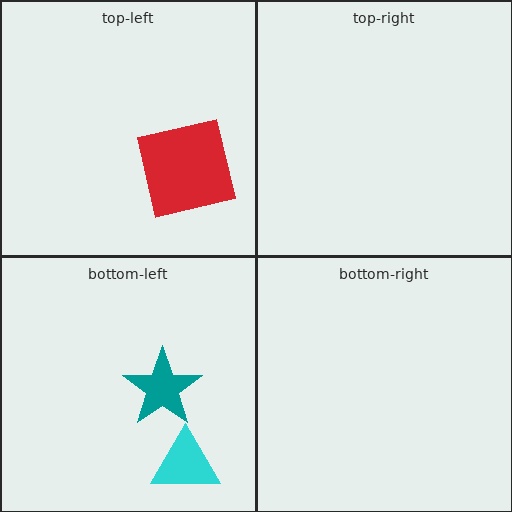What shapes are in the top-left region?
The red square.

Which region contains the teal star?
The bottom-left region.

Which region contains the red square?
The top-left region.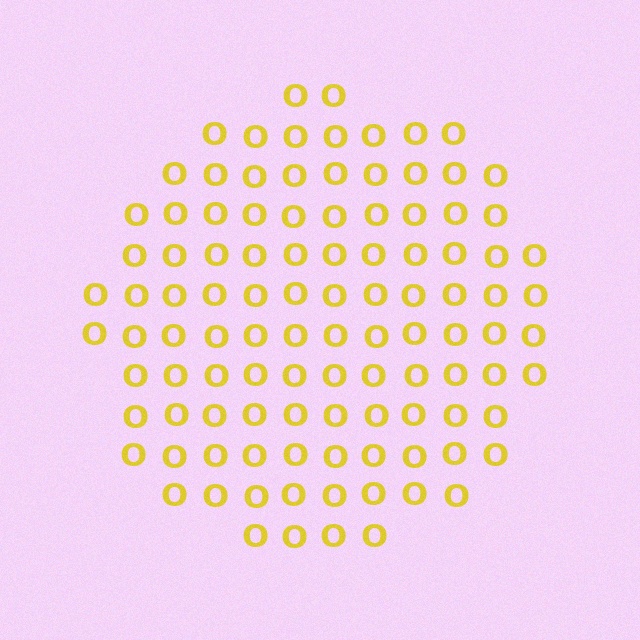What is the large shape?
The large shape is a circle.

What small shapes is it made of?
It is made of small letter O's.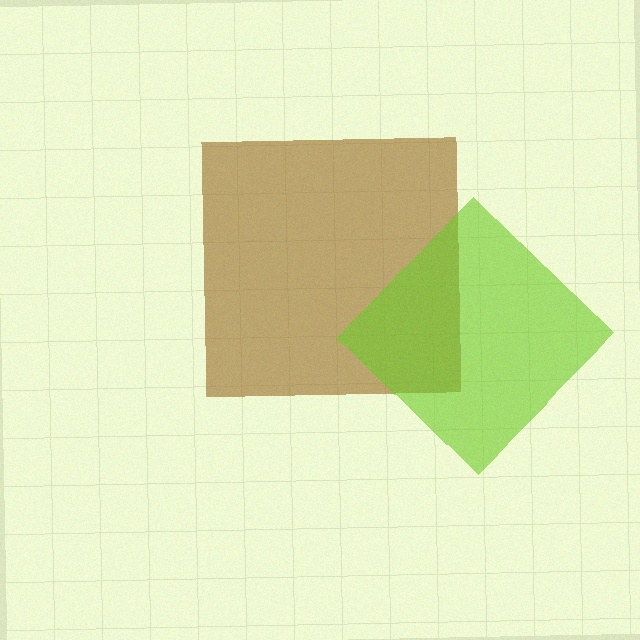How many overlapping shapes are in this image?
There are 2 overlapping shapes in the image.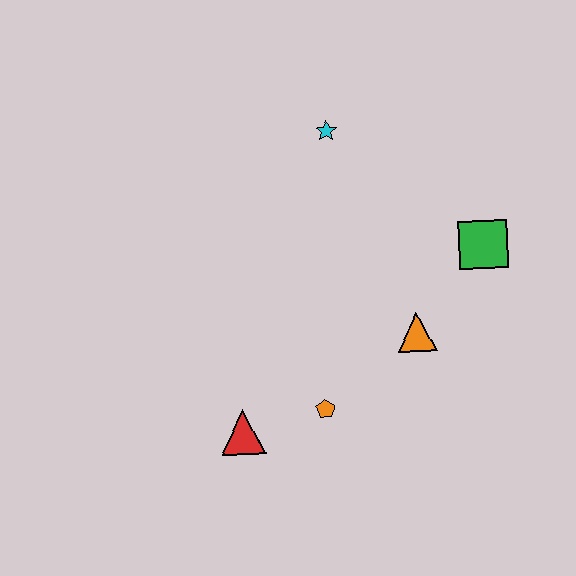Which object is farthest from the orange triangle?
The cyan star is farthest from the orange triangle.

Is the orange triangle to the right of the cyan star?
Yes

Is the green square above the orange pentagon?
Yes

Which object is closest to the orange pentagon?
The red triangle is closest to the orange pentagon.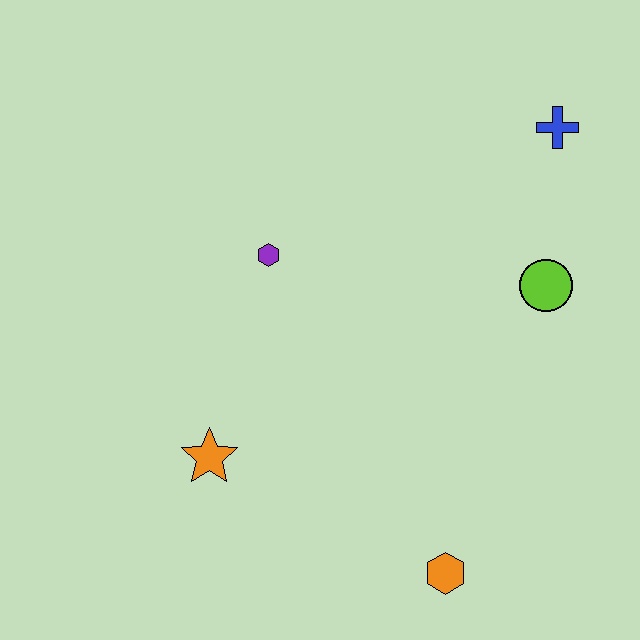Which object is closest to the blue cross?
The lime circle is closest to the blue cross.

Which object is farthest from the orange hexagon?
The blue cross is farthest from the orange hexagon.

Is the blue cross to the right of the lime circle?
Yes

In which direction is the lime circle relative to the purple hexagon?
The lime circle is to the right of the purple hexagon.